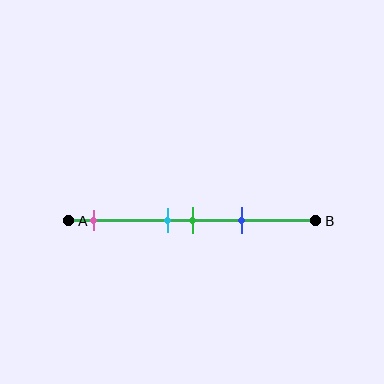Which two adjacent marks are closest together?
The cyan and green marks are the closest adjacent pair.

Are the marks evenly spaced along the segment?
No, the marks are not evenly spaced.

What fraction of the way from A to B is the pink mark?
The pink mark is approximately 10% (0.1) of the way from A to B.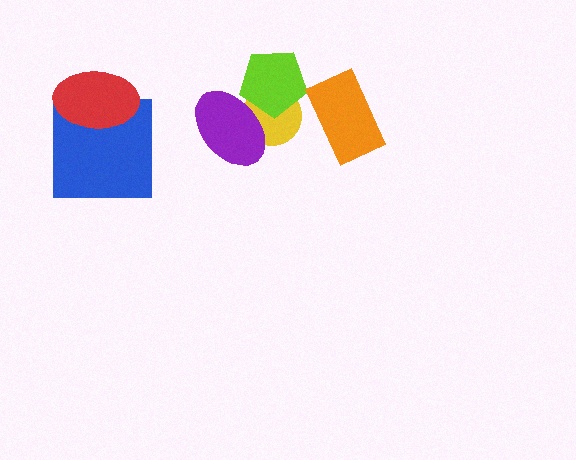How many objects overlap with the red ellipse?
1 object overlaps with the red ellipse.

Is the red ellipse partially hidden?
No, no other shape covers it.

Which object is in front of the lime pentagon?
The purple ellipse is in front of the lime pentagon.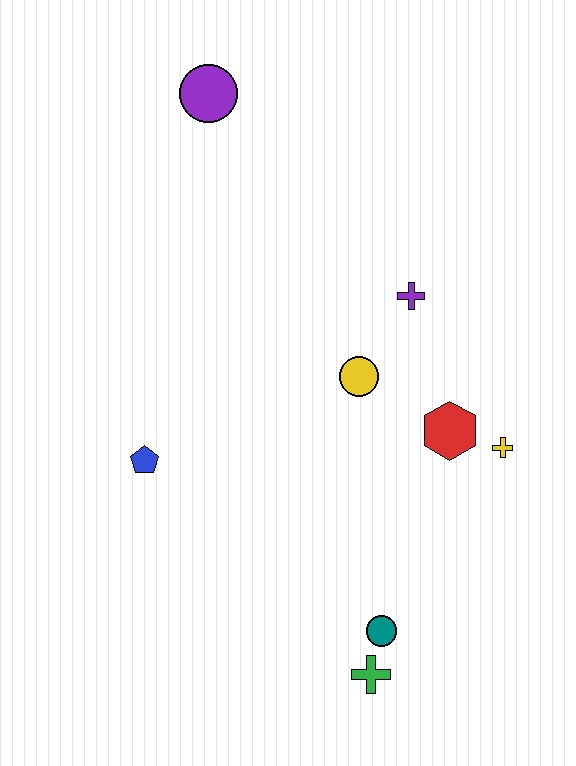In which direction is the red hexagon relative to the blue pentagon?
The red hexagon is to the right of the blue pentagon.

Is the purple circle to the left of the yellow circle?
Yes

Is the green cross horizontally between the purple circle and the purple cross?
Yes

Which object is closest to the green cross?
The teal circle is closest to the green cross.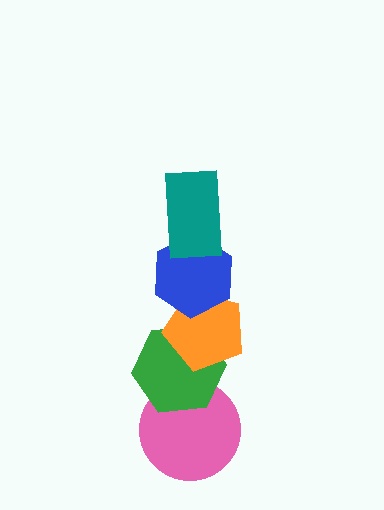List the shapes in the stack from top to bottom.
From top to bottom: the teal rectangle, the blue hexagon, the orange pentagon, the green hexagon, the pink circle.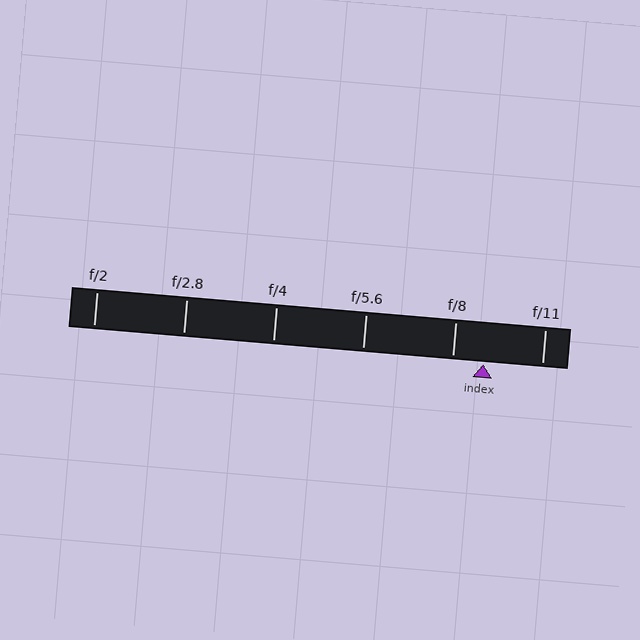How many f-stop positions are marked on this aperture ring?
There are 6 f-stop positions marked.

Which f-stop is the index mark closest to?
The index mark is closest to f/8.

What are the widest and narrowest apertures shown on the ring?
The widest aperture shown is f/2 and the narrowest is f/11.